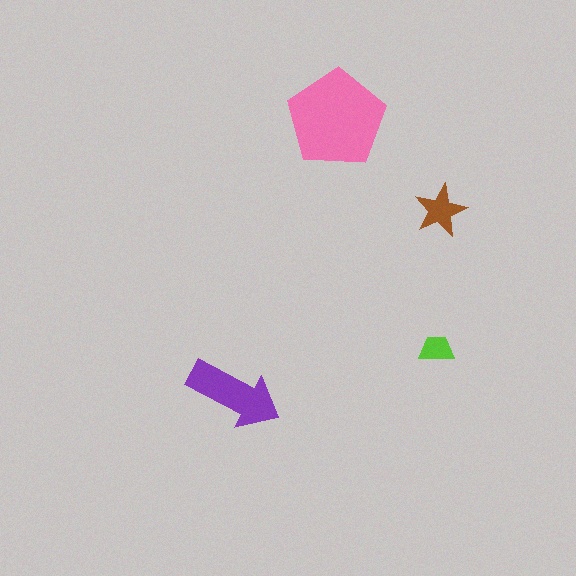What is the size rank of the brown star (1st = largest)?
3rd.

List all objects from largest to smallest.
The pink pentagon, the purple arrow, the brown star, the lime trapezoid.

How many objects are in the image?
There are 4 objects in the image.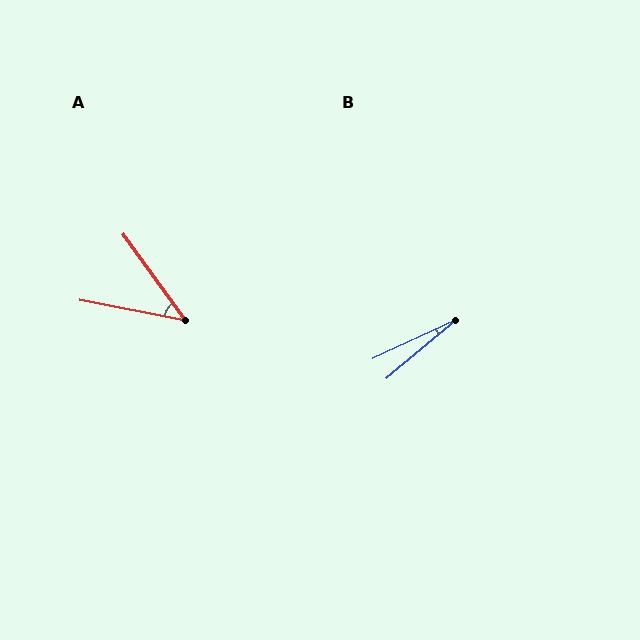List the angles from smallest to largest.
B (15°), A (43°).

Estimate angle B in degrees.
Approximately 15 degrees.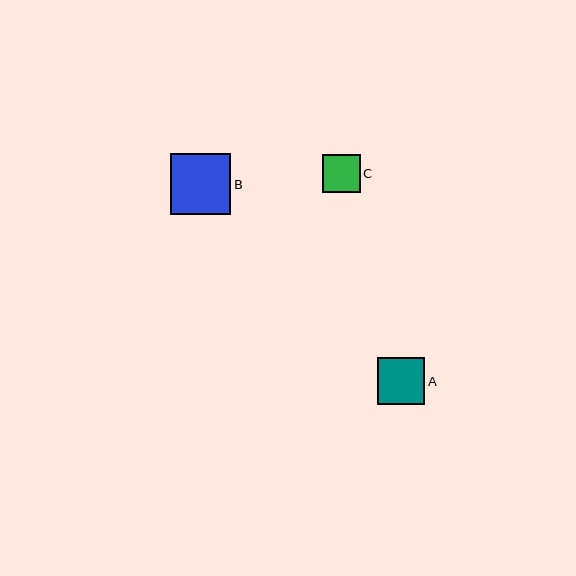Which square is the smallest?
Square C is the smallest with a size of approximately 37 pixels.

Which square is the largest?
Square B is the largest with a size of approximately 61 pixels.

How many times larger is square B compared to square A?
Square B is approximately 1.3 times the size of square A.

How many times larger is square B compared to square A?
Square B is approximately 1.3 times the size of square A.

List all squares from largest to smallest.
From largest to smallest: B, A, C.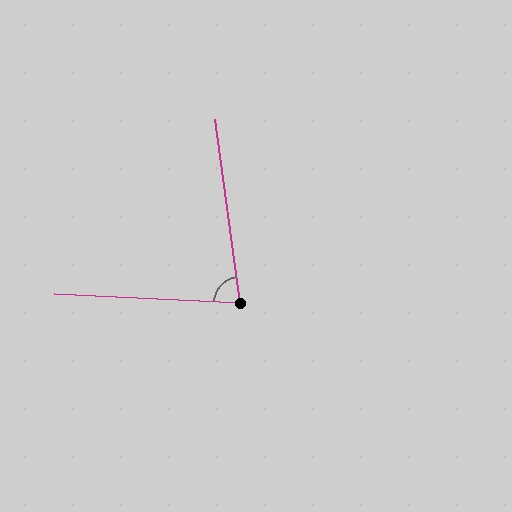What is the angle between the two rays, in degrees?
Approximately 80 degrees.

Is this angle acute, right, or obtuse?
It is acute.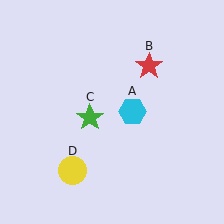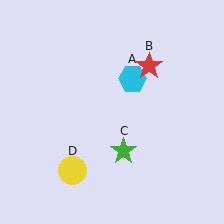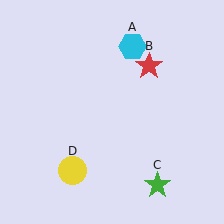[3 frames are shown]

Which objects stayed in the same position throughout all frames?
Red star (object B) and yellow circle (object D) remained stationary.